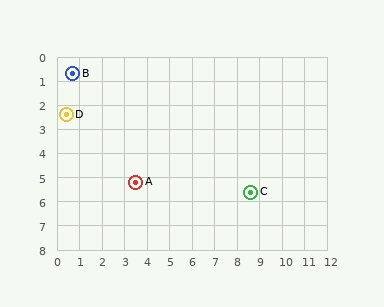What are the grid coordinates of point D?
Point D is at approximately (0.4, 2.4).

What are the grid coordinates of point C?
Point C is at approximately (8.6, 5.6).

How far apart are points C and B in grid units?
Points C and B are about 9.3 grid units apart.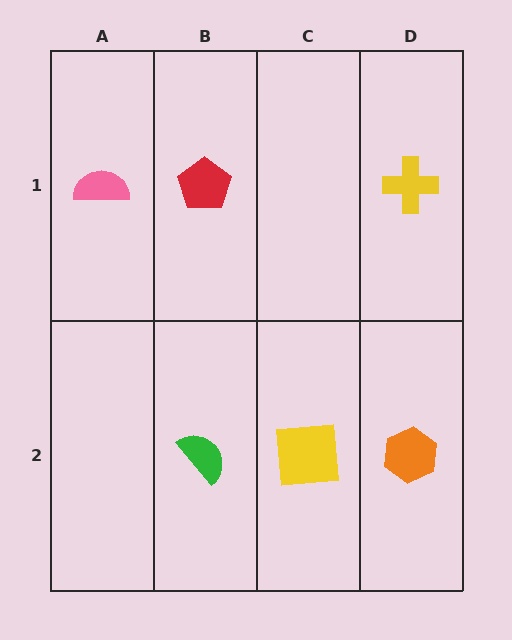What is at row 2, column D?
An orange hexagon.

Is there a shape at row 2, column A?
No, that cell is empty.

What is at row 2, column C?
A yellow square.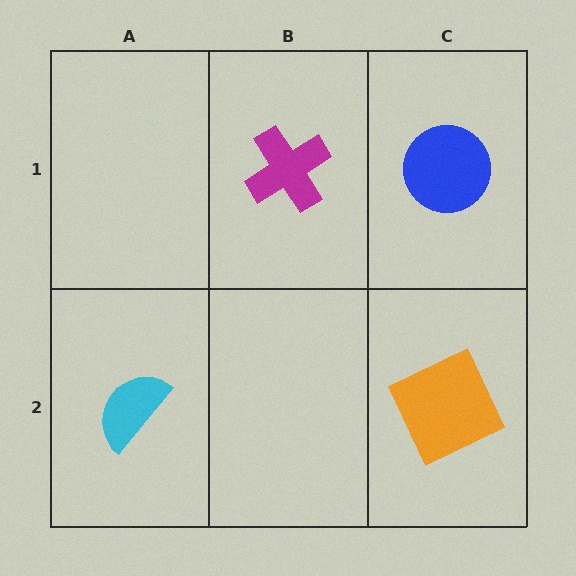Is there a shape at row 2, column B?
No, that cell is empty.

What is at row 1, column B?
A magenta cross.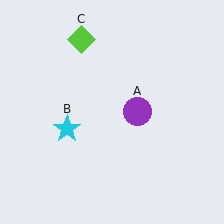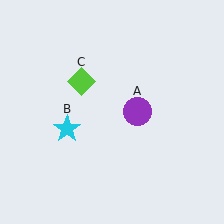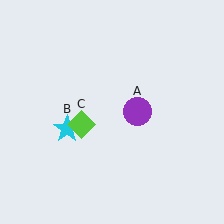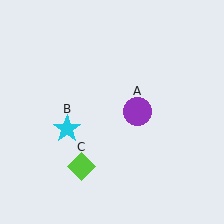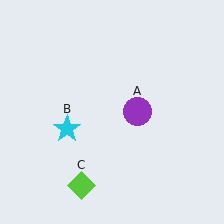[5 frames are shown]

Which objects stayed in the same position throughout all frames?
Purple circle (object A) and cyan star (object B) remained stationary.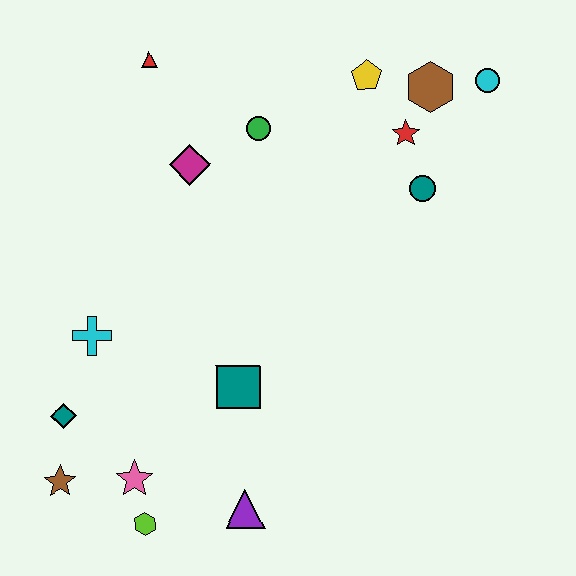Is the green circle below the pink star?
No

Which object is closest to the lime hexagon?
The pink star is closest to the lime hexagon.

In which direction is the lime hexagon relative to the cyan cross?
The lime hexagon is below the cyan cross.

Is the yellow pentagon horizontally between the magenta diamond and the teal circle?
Yes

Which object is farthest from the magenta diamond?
The lime hexagon is farthest from the magenta diamond.